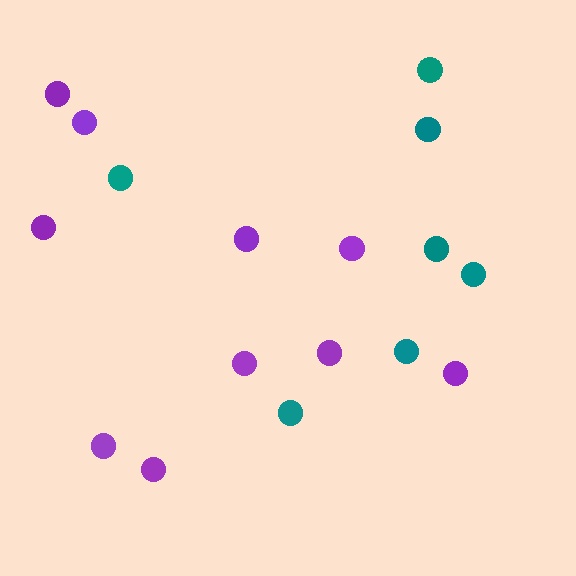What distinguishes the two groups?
There are 2 groups: one group of teal circles (7) and one group of purple circles (10).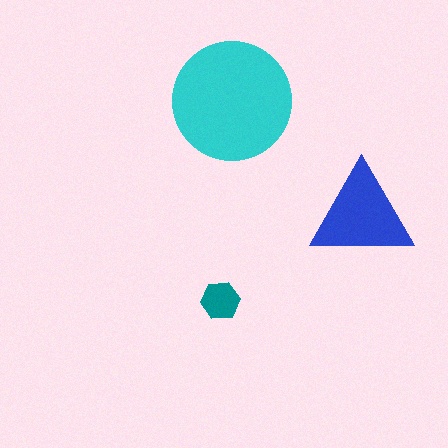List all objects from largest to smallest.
The cyan circle, the blue triangle, the teal hexagon.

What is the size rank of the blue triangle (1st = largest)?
2nd.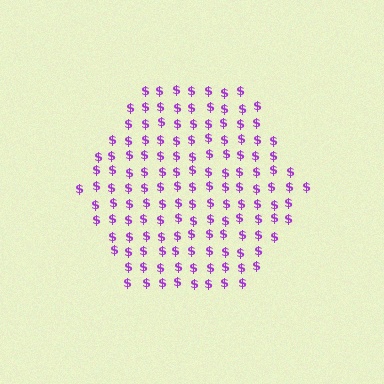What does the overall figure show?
The overall figure shows a hexagon.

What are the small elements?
The small elements are dollar signs.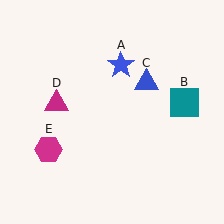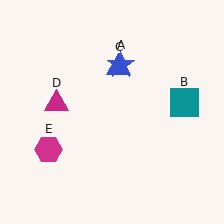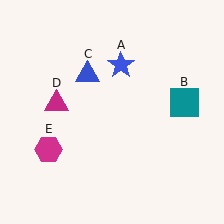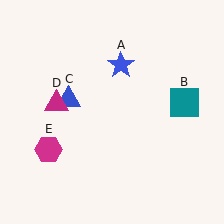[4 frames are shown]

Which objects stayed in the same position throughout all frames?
Blue star (object A) and teal square (object B) and magenta triangle (object D) and magenta hexagon (object E) remained stationary.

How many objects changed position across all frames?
1 object changed position: blue triangle (object C).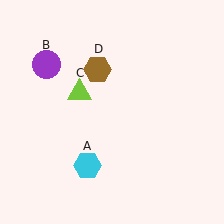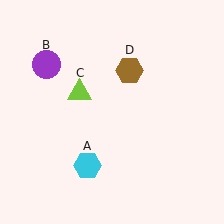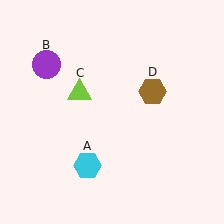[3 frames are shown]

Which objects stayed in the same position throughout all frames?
Cyan hexagon (object A) and purple circle (object B) and lime triangle (object C) remained stationary.